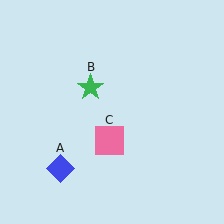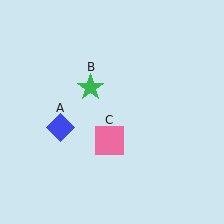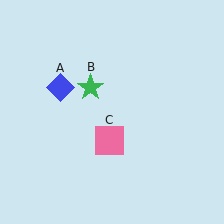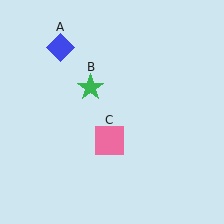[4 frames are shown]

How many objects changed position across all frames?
1 object changed position: blue diamond (object A).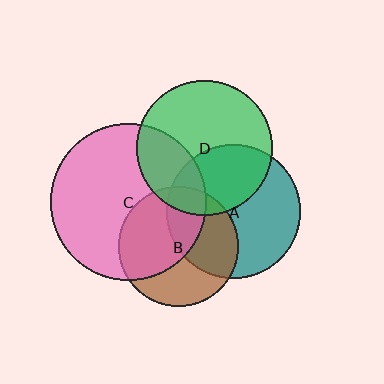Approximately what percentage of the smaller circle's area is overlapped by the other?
Approximately 55%.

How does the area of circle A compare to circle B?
Approximately 1.3 times.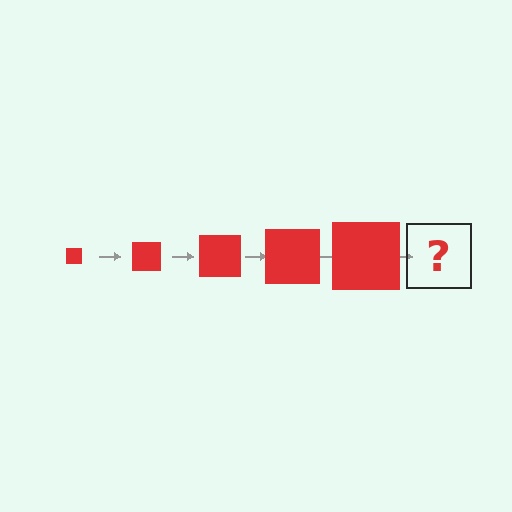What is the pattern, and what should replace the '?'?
The pattern is that the square gets progressively larger each step. The '?' should be a red square, larger than the previous one.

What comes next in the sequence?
The next element should be a red square, larger than the previous one.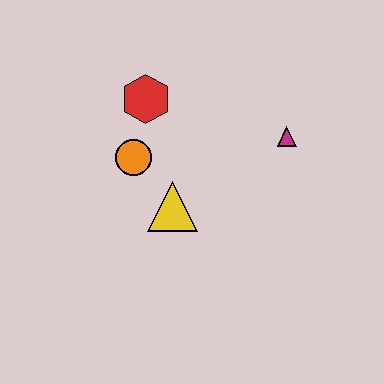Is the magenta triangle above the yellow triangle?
Yes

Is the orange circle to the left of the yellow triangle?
Yes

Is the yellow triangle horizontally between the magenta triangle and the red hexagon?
Yes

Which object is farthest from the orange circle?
The magenta triangle is farthest from the orange circle.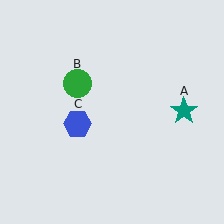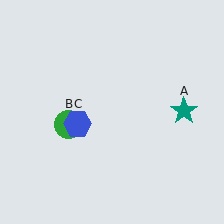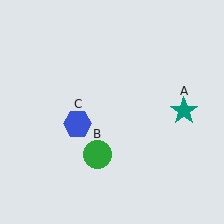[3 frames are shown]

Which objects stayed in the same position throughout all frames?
Teal star (object A) and blue hexagon (object C) remained stationary.